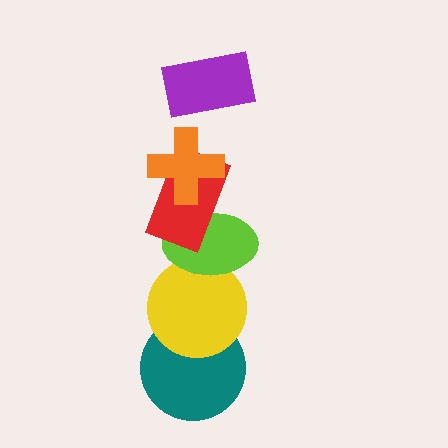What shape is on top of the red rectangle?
The orange cross is on top of the red rectangle.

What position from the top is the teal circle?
The teal circle is 6th from the top.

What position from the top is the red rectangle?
The red rectangle is 3rd from the top.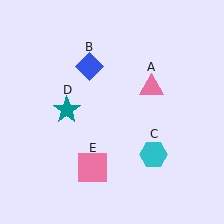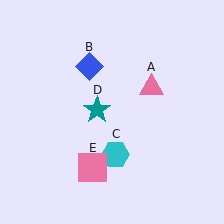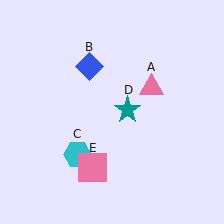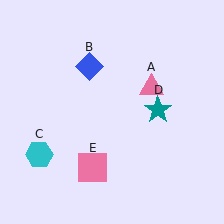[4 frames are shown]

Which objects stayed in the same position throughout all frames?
Pink triangle (object A) and blue diamond (object B) and pink square (object E) remained stationary.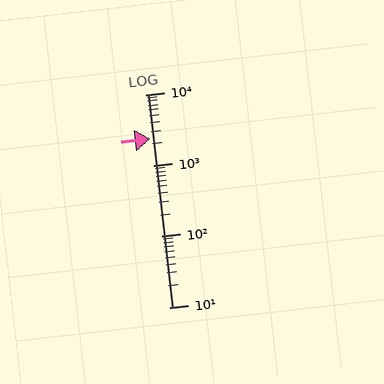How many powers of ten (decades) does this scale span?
The scale spans 3 decades, from 10 to 10000.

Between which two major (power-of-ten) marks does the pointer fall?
The pointer is between 1000 and 10000.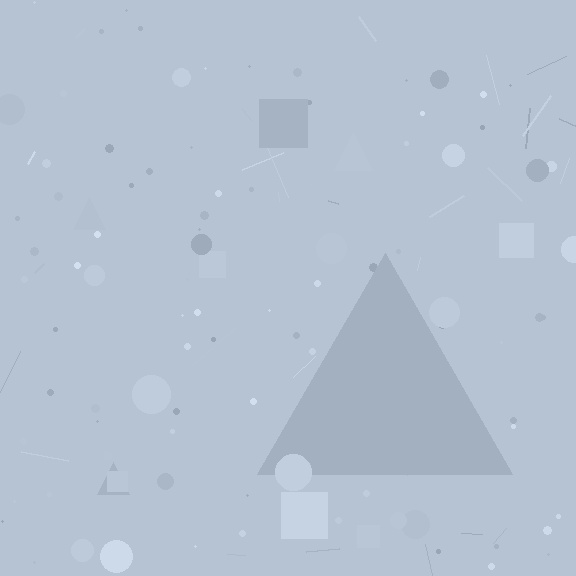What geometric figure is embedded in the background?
A triangle is embedded in the background.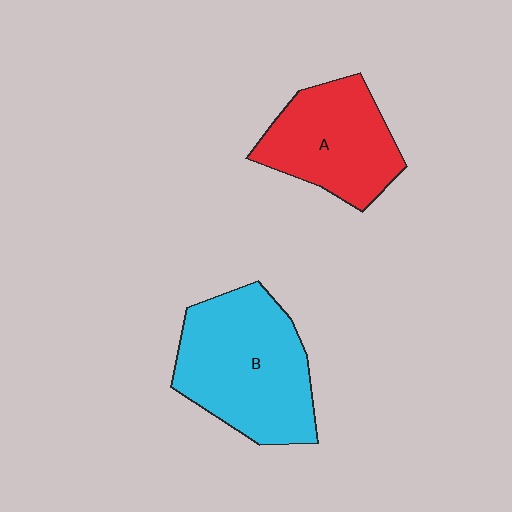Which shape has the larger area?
Shape B (cyan).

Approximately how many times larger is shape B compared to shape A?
Approximately 1.3 times.